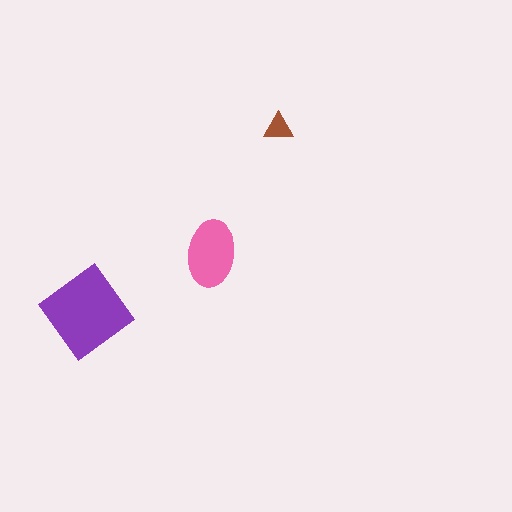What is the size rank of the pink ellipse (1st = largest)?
2nd.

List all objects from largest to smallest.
The purple diamond, the pink ellipse, the brown triangle.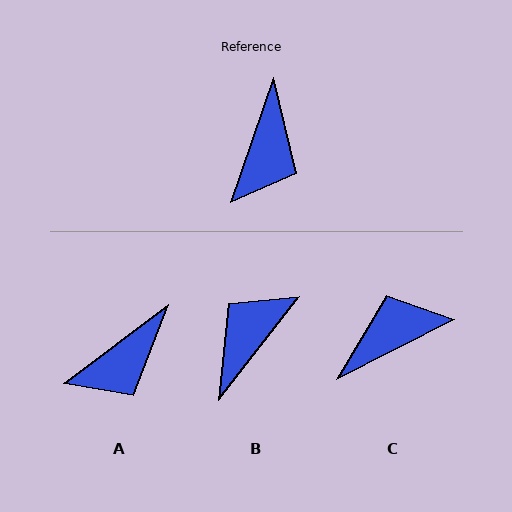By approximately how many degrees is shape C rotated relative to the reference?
Approximately 136 degrees counter-clockwise.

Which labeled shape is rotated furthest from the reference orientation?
B, about 161 degrees away.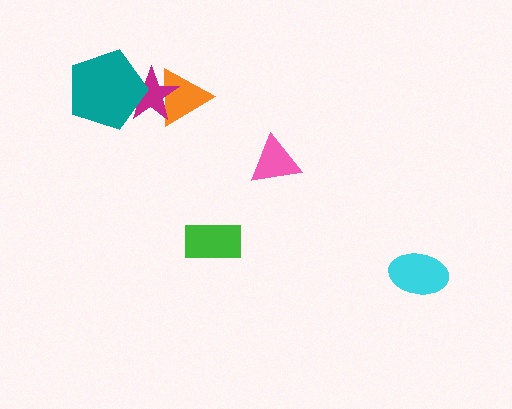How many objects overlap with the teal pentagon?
1 object overlaps with the teal pentagon.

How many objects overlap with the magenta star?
2 objects overlap with the magenta star.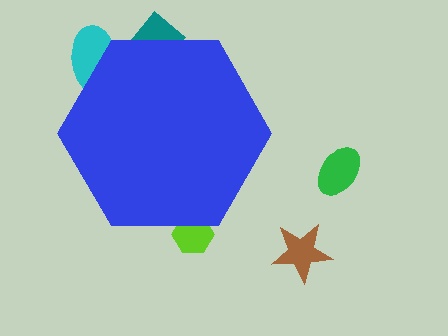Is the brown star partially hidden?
No, the brown star is fully visible.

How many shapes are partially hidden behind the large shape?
3 shapes are partially hidden.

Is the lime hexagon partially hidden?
Yes, the lime hexagon is partially hidden behind the blue hexagon.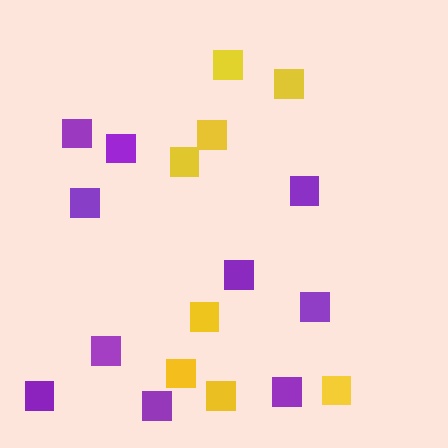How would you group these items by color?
There are 2 groups: one group of purple squares (10) and one group of yellow squares (8).